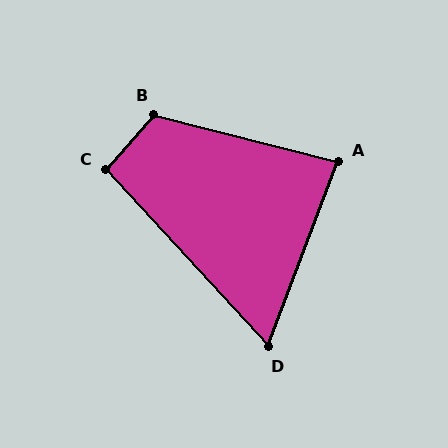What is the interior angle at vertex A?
Approximately 84 degrees (acute).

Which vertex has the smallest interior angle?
D, at approximately 63 degrees.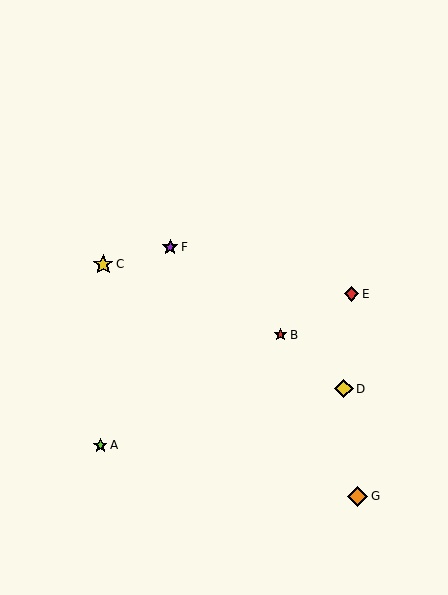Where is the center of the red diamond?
The center of the red diamond is at (352, 294).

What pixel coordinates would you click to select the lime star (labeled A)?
Click at (100, 445) to select the lime star A.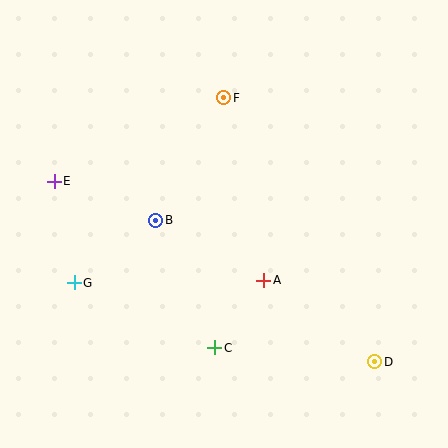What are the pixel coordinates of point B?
Point B is at (156, 220).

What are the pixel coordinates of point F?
Point F is at (224, 98).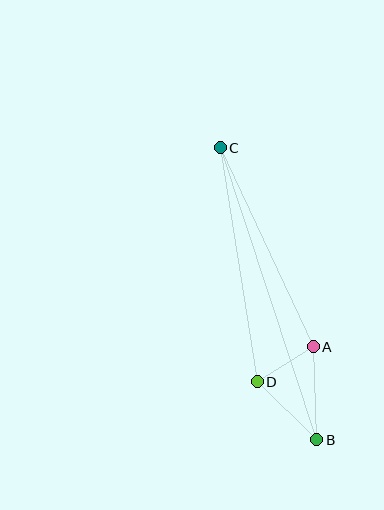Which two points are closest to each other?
Points A and D are closest to each other.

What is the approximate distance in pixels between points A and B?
The distance between A and B is approximately 93 pixels.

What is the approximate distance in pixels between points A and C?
The distance between A and C is approximately 219 pixels.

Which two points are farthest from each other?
Points B and C are farthest from each other.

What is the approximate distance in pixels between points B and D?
The distance between B and D is approximately 83 pixels.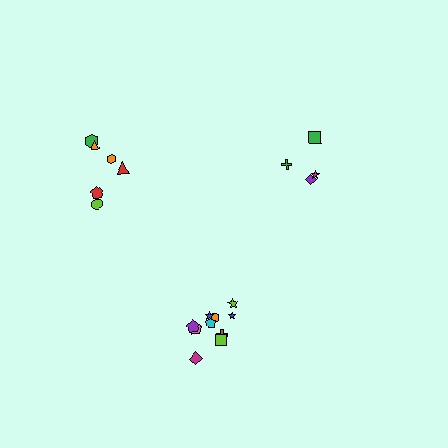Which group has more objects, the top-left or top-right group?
The top-left group.